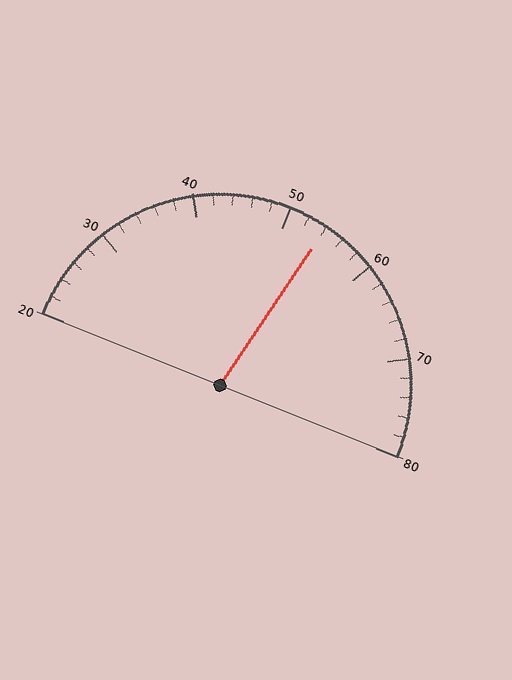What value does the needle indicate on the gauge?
The needle indicates approximately 54.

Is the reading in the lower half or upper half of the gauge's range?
The reading is in the upper half of the range (20 to 80).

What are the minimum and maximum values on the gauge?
The gauge ranges from 20 to 80.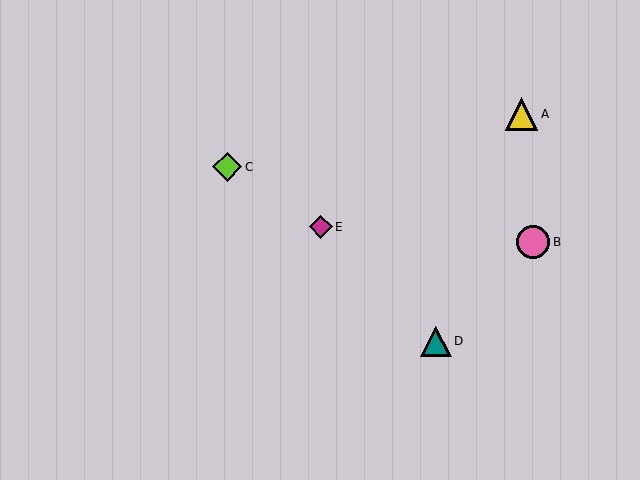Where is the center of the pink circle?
The center of the pink circle is at (533, 242).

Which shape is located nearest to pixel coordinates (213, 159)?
The lime diamond (labeled C) at (227, 167) is nearest to that location.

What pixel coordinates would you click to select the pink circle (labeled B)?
Click at (533, 242) to select the pink circle B.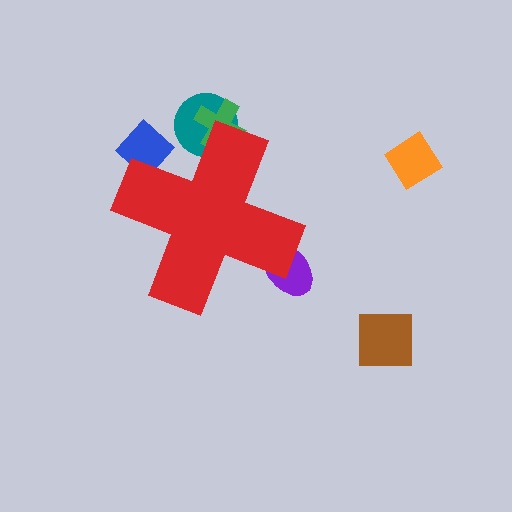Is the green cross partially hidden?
Yes, the green cross is partially hidden behind the red cross.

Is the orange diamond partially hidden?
No, the orange diamond is fully visible.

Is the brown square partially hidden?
No, the brown square is fully visible.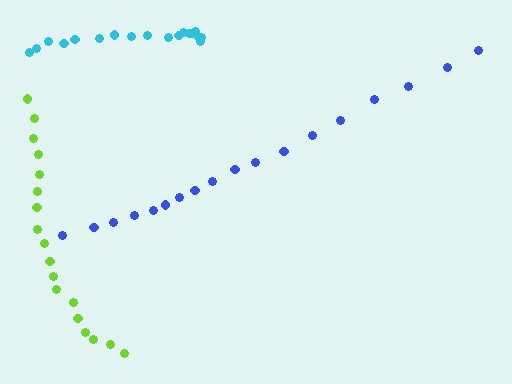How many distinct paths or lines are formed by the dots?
There are 3 distinct paths.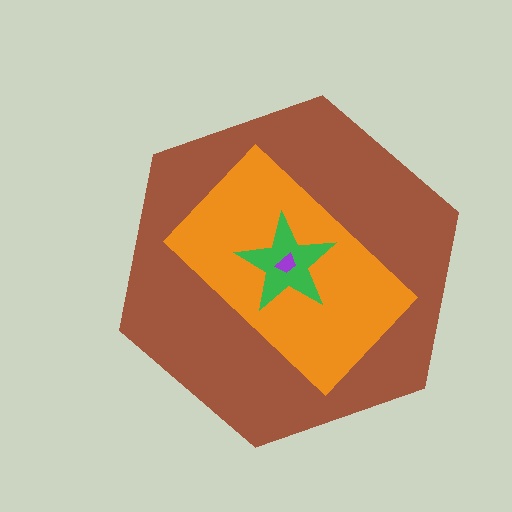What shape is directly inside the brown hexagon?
The orange rectangle.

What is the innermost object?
The purple trapezoid.